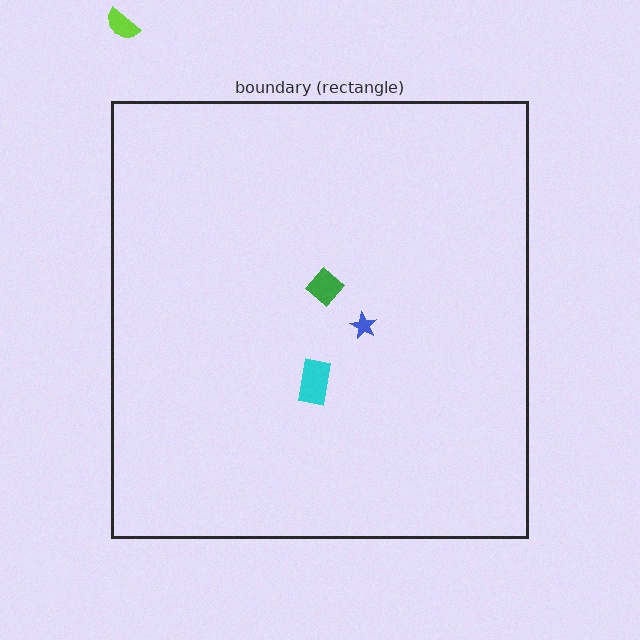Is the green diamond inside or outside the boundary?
Inside.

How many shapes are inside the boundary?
3 inside, 1 outside.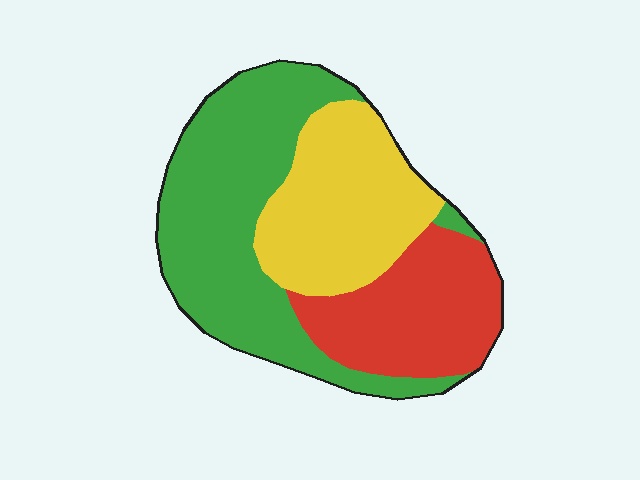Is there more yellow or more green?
Green.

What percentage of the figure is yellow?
Yellow covers around 30% of the figure.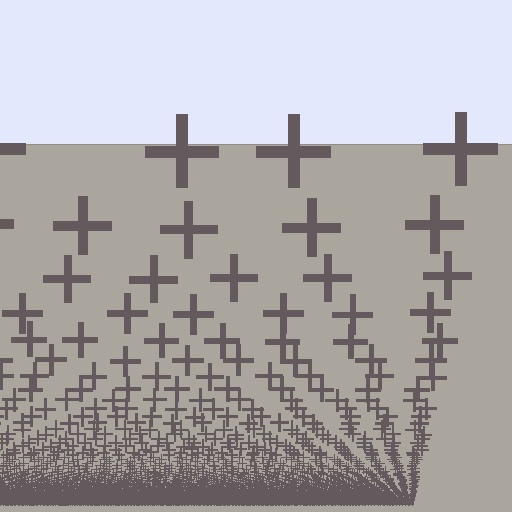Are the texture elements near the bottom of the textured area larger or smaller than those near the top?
Smaller. The gradient is inverted — elements near the bottom are smaller and denser.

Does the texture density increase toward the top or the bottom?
Density increases toward the bottom.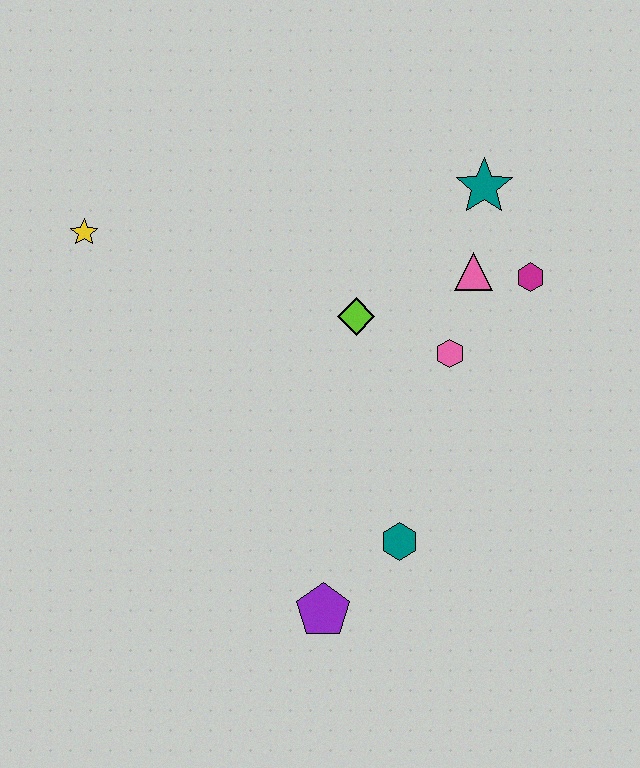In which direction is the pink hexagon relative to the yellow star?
The pink hexagon is to the right of the yellow star.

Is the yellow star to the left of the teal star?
Yes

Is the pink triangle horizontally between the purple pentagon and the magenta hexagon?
Yes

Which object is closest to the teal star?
The pink triangle is closest to the teal star.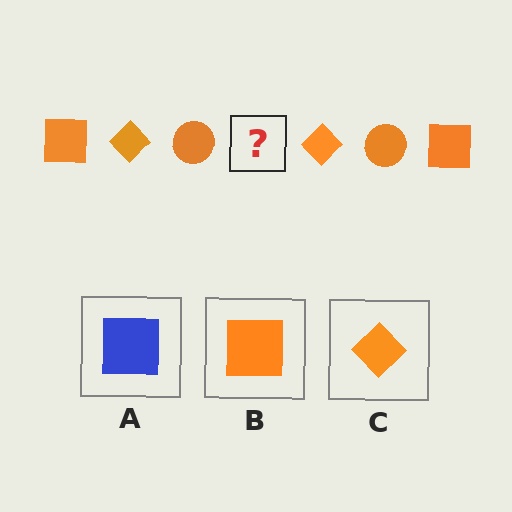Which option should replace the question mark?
Option B.